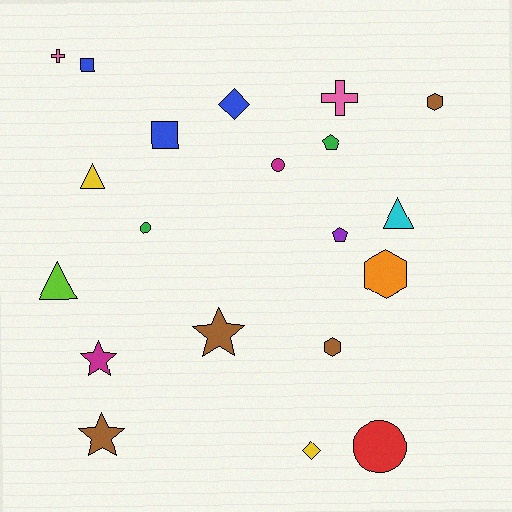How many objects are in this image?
There are 20 objects.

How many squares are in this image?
There are 2 squares.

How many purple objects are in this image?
There is 1 purple object.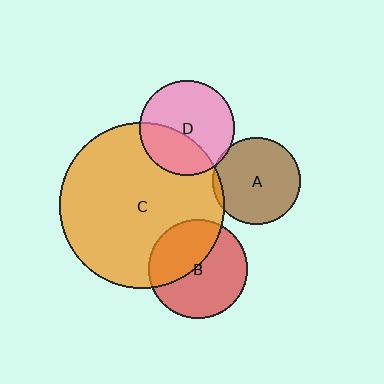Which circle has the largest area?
Circle C (orange).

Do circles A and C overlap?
Yes.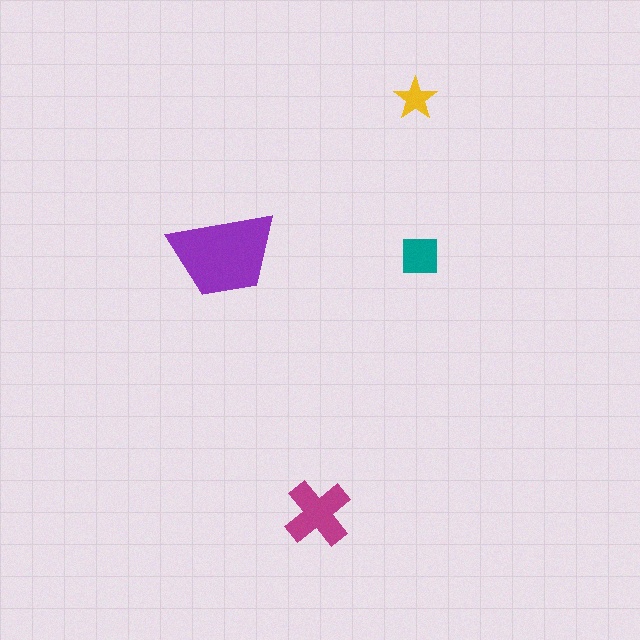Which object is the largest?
The purple trapezoid.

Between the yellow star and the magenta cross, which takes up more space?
The magenta cross.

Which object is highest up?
The yellow star is topmost.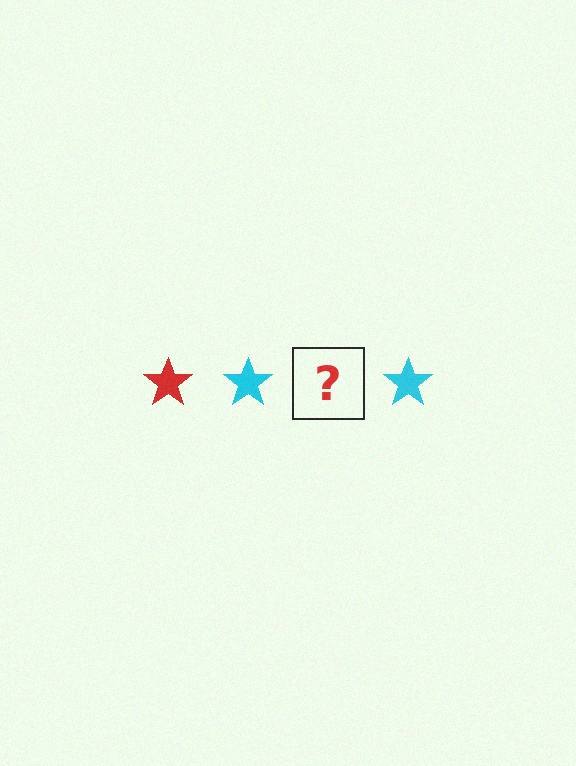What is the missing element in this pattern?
The missing element is a red star.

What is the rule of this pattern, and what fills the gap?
The rule is that the pattern cycles through red, cyan stars. The gap should be filled with a red star.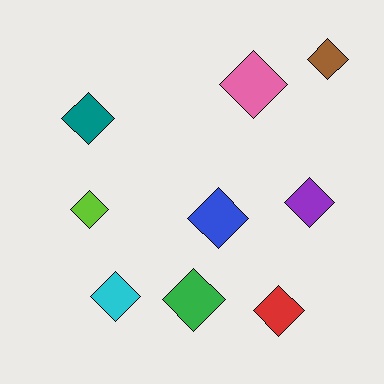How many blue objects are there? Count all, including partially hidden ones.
There is 1 blue object.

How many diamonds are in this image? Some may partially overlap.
There are 9 diamonds.